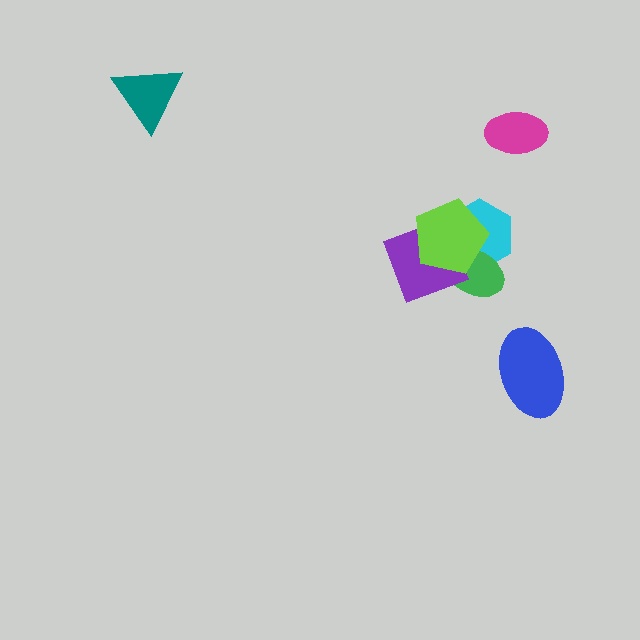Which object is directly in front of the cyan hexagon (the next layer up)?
The green ellipse is directly in front of the cyan hexagon.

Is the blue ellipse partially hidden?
No, no other shape covers it.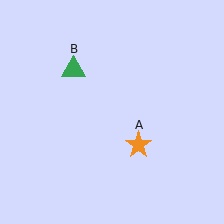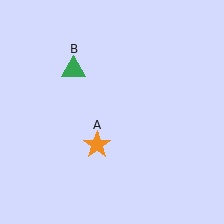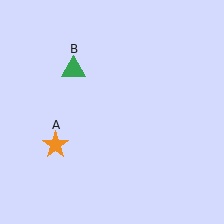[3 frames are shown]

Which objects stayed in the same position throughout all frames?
Green triangle (object B) remained stationary.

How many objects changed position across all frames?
1 object changed position: orange star (object A).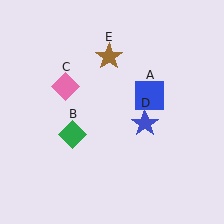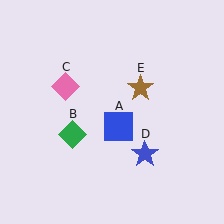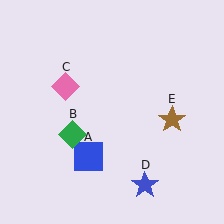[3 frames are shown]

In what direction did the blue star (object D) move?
The blue star (object D) moved down.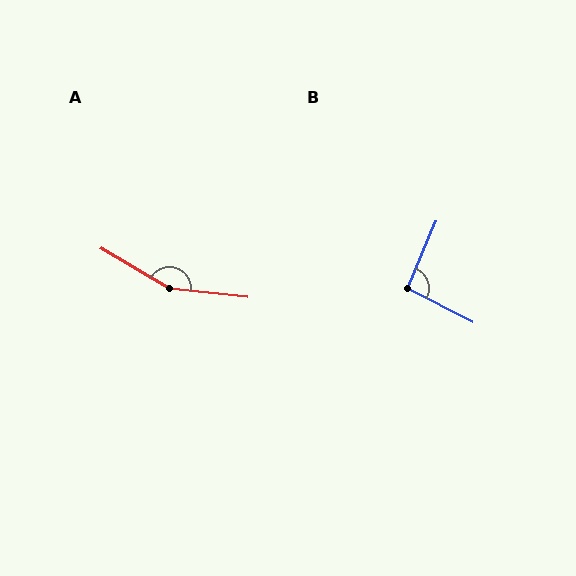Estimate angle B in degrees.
Approximately 94 degrees.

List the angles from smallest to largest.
B (94°), A (156°).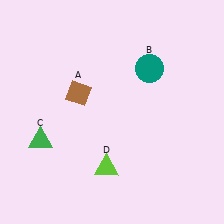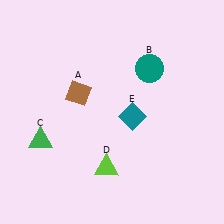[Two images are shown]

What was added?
A teal diamond (E) was added in Image 2.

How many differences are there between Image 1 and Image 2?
There is 1 difference between the two images.